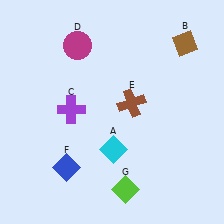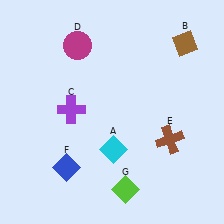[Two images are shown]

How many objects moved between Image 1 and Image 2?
1 object moved between the two images.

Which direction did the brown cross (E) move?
The brown cross (E) moved right.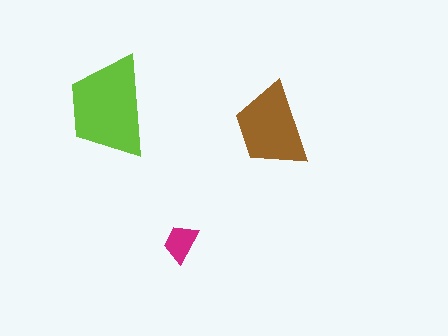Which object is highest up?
The lime trapezoid is topmost.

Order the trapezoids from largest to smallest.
the lime one, the brown one, the magenta one.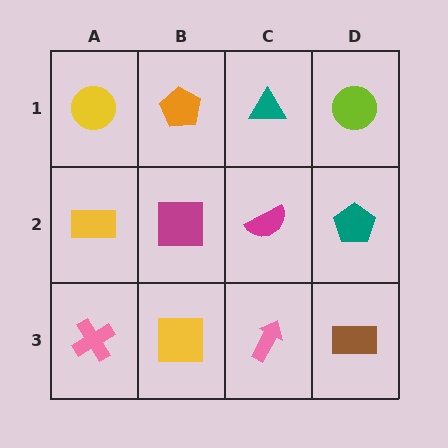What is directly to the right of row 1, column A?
An orange pentagon.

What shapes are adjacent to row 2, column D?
A lime circle (row 1, column D), a brown rectangle (row 3, column D), a magenta semicircle (row 2, column C).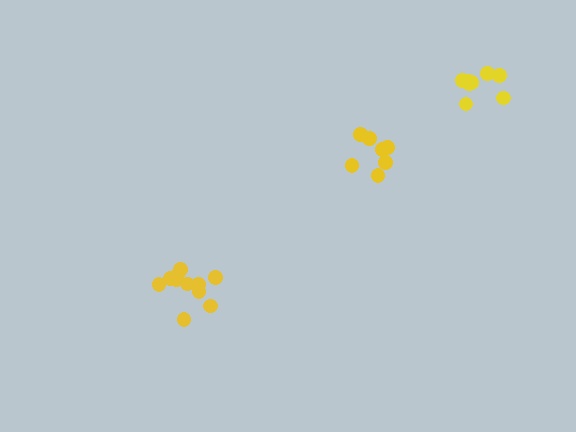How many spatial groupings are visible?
There are 3 spatial groupings.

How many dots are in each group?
Group 1: 11 dots, Group 2: 7 dots, Group 3: 8 dots (26 total).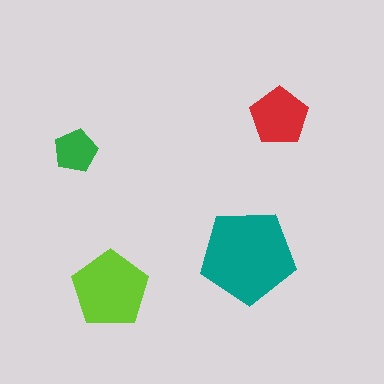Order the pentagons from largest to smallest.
the teal one, the lime one, the red one, the green one.